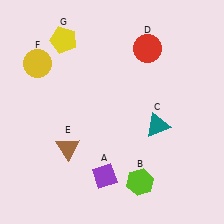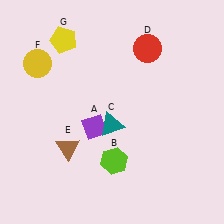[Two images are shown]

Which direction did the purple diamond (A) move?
The purple diamond (A) moved up.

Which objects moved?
The objects that moved are: the purple diamond (A), the lime hexagon (B), the teal triangle (C).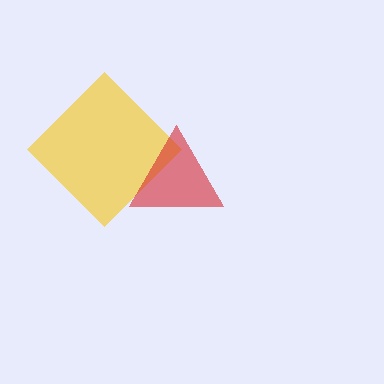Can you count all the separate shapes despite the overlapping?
Yes, there are 2 separate shapes.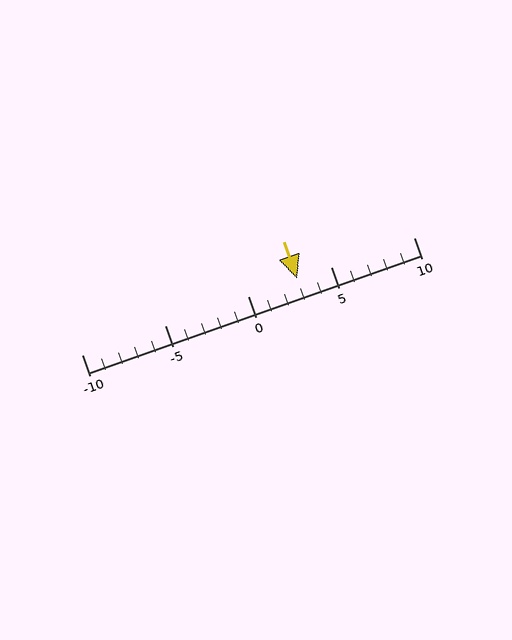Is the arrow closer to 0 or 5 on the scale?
The arrow is closer to 5.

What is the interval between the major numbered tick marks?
The major tick marks are spaced 5 units apart.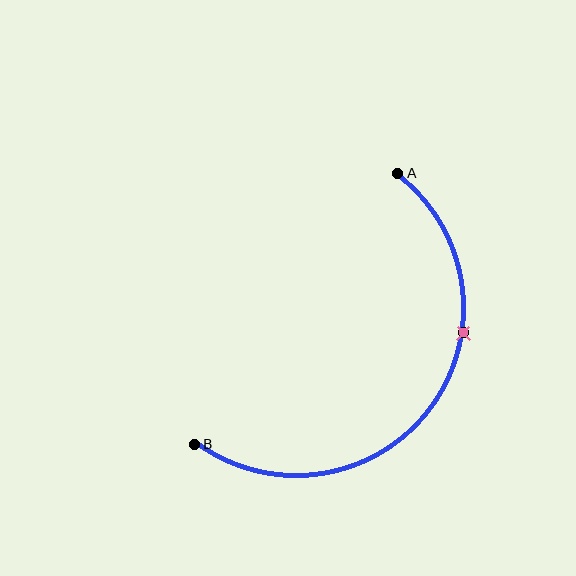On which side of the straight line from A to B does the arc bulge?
The arc bulges below and to the right of the straight line connecting A and B.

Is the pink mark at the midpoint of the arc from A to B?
No. The pink mark lies on the arc but is closer to endpoint A. The arc midpoint would be at the point on the curve equidistant along the arc from both A and B.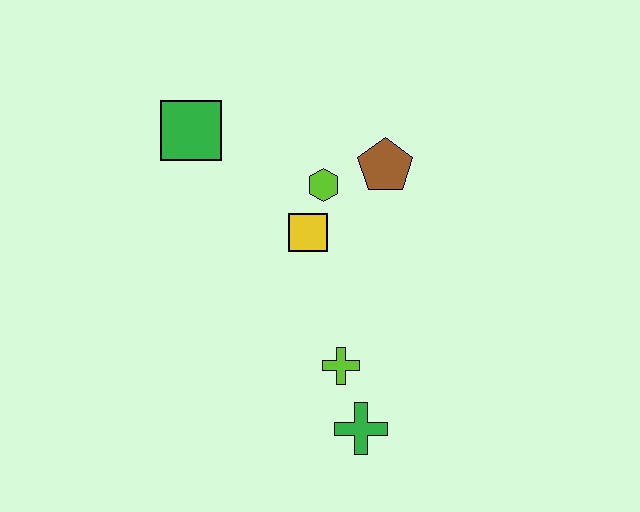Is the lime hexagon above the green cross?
Yes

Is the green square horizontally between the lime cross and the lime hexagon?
No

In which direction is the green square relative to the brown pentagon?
The green square is to the left of the brown pentagon.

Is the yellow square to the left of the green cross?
Yes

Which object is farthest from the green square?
The green cross is farthest from the green square.